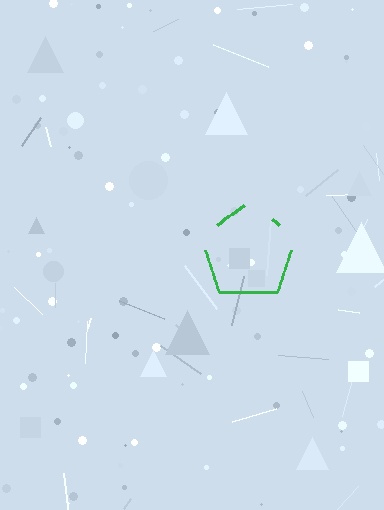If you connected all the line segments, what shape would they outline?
They would outline a pentagon.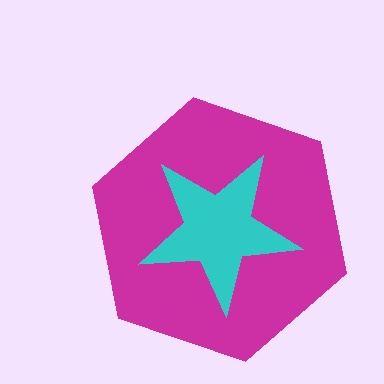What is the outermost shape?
The magenta hexagon.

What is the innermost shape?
The cyan star.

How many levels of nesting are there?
2.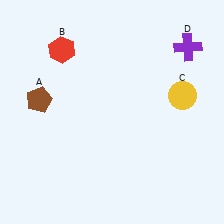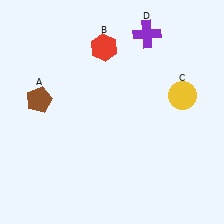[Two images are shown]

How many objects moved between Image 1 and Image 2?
2 objects moved between the two images.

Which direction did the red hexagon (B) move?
The red hexagon (B) moved right.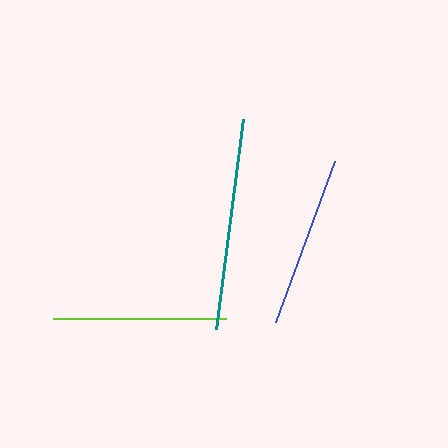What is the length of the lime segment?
The lime segment is approximately 172 pixels long.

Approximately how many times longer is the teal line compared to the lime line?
The teal line is approximately 1.2 times the length of the lime line.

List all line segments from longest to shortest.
From longest to shortest: teal, lime, blue.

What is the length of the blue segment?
The blue segment is approximately 172 pixels long.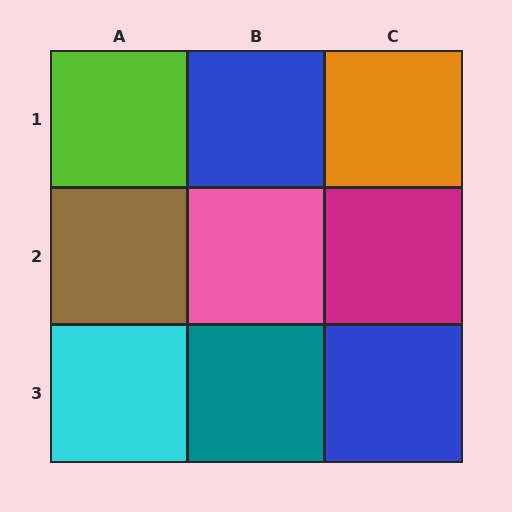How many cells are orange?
1 cell is orange.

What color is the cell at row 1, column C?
Orange.